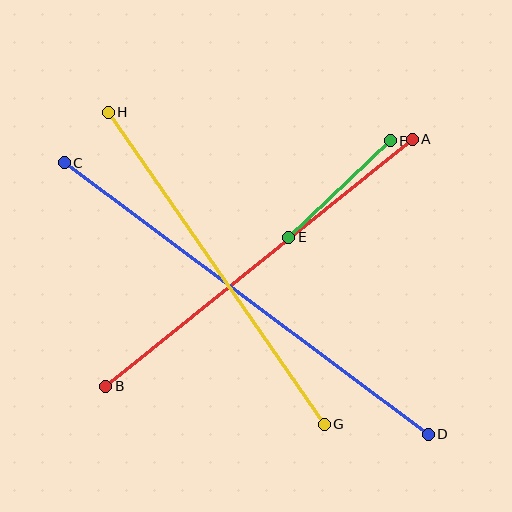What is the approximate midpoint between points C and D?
The midpoint is at approximately (246, 299) pixels.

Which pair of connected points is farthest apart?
Points C and D are farthest apart.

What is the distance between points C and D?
The distance is approximately 454 pixels.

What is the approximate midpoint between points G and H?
The midpoint is at approximately (216, 268) pixels.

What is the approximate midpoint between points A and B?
The midpoint is at approximately (259, 263) pixels.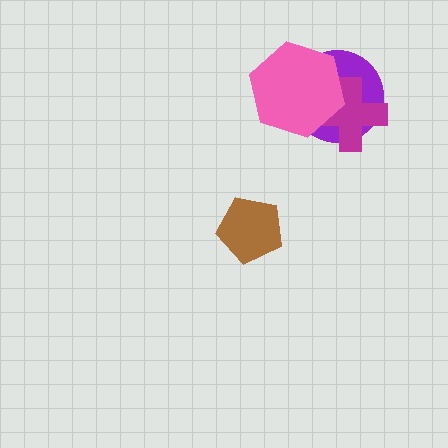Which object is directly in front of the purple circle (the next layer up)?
The magenta cross is directly in front of the purple circle.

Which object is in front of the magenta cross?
The pink hexagon is in front of the magenta cross.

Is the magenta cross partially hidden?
Yes, it is partially covered by another shape.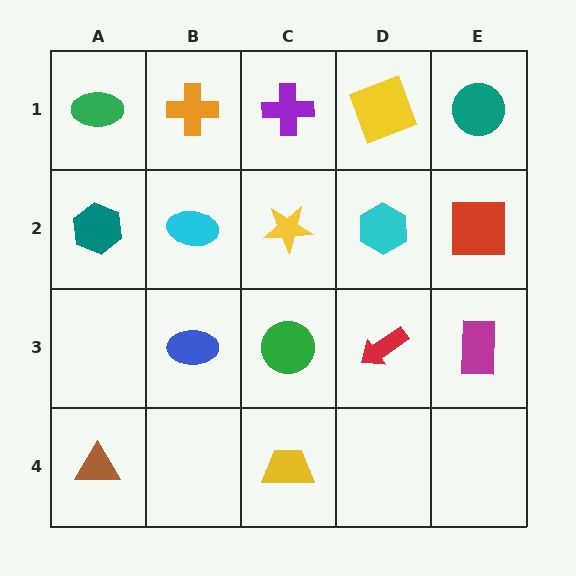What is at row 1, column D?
A yellow square.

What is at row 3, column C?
A green circle.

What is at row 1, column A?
A green ellipse.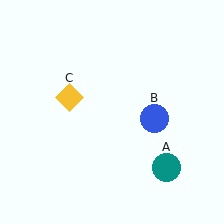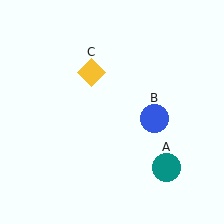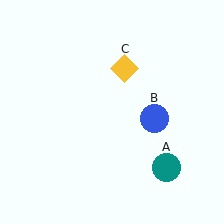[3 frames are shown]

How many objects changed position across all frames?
1 object changed position: yellow diamond (object C).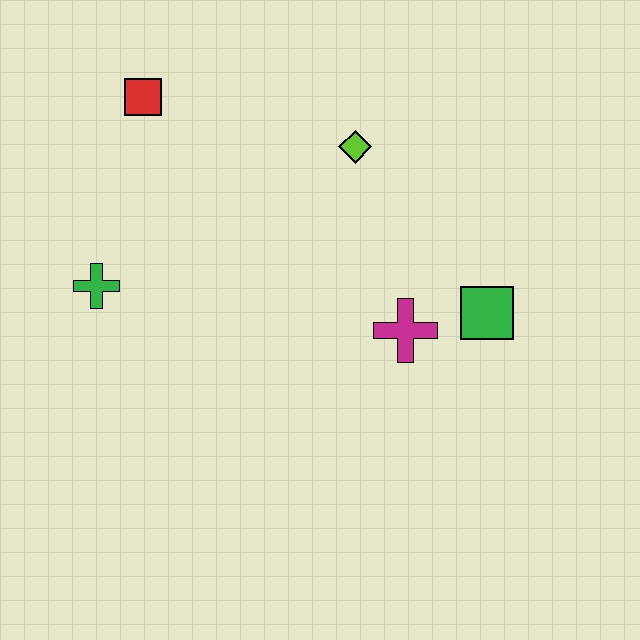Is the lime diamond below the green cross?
No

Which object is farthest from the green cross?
The green square is farthest from the green cross.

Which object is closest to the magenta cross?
The green square is closest to the magenta cross.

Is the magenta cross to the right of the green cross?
Yes